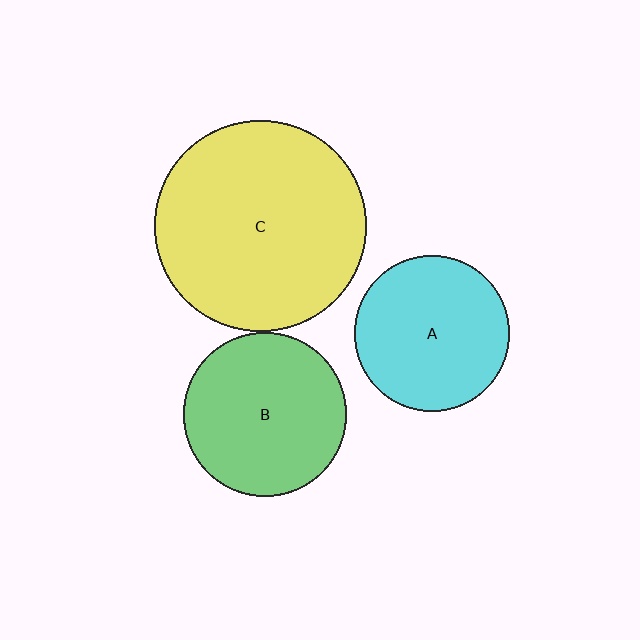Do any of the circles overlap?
No, none of the circles overlap.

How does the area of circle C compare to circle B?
Approximately 1.7 times.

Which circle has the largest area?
Circle C (yellow).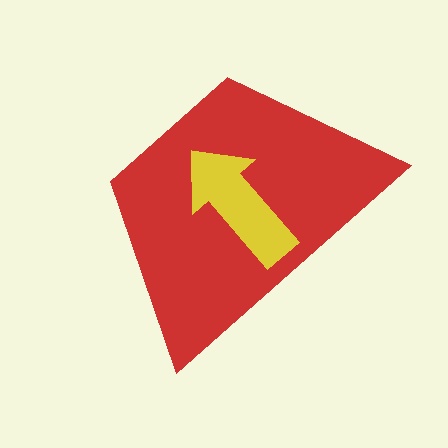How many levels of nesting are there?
2.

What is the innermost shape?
The yellow arrow.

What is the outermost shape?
The red trapezoid.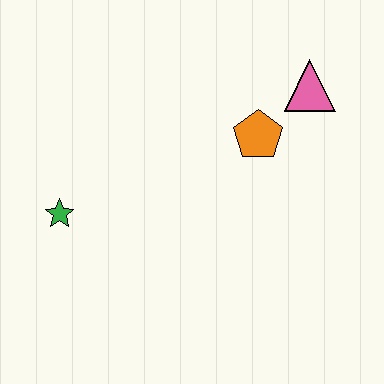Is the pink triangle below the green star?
No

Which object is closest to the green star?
The orange pentagon is closest to the green star.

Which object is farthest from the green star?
The pink triangle is farthest from the green star.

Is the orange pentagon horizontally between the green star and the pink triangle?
Yes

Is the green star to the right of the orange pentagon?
No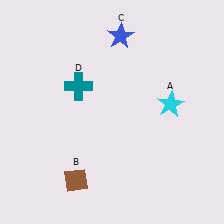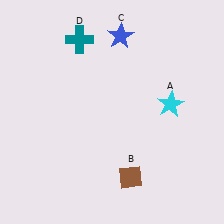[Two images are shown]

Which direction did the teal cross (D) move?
The teal cross (D) moved up.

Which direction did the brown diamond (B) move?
The brown diamond (B) moved right.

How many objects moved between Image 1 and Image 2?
2 objects moved between the two images.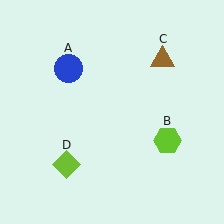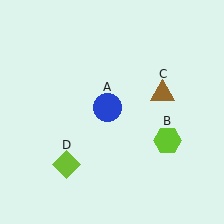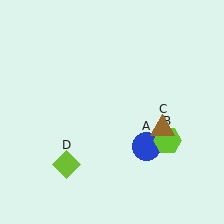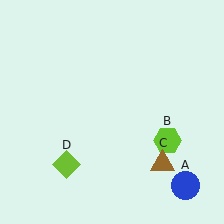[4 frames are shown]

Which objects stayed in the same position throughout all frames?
Lime hexagon (object B) and lime diamond (object D) remained stationary.